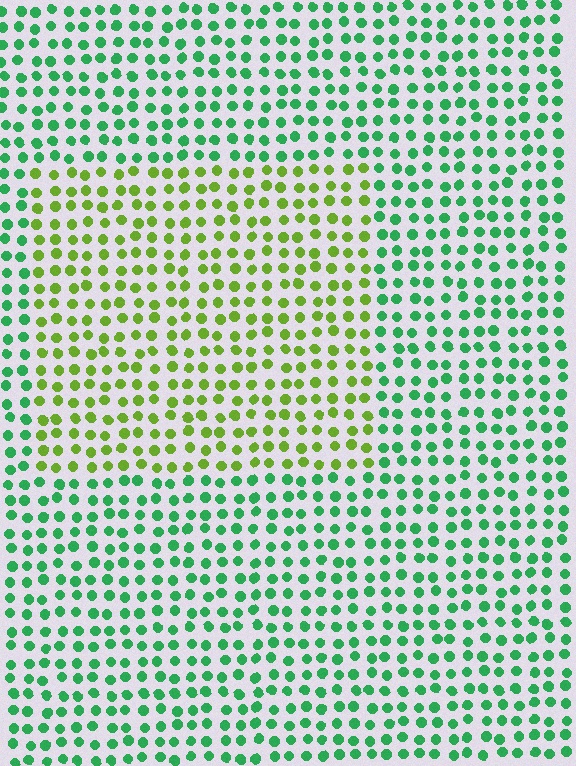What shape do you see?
I see a rectangle.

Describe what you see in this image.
The image is filled with small green elements in a uniform arrangement. A rectangle-shaped region is visible where the elements are tinted to a slightly different hue, forming a subtle color boundary.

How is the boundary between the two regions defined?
The boundary is defined purely by a slight shift in hue (about 49 degrees). Spacing, size, and orientation are identical on both sides.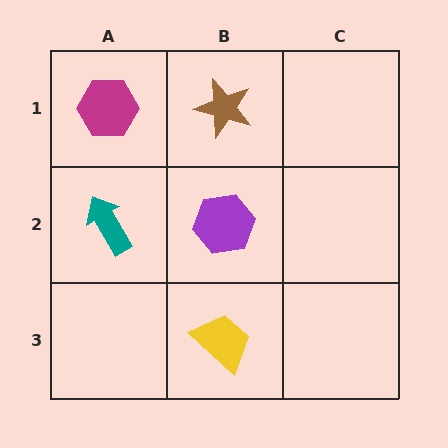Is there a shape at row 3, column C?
No, that cell is empty.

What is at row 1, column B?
A brown star.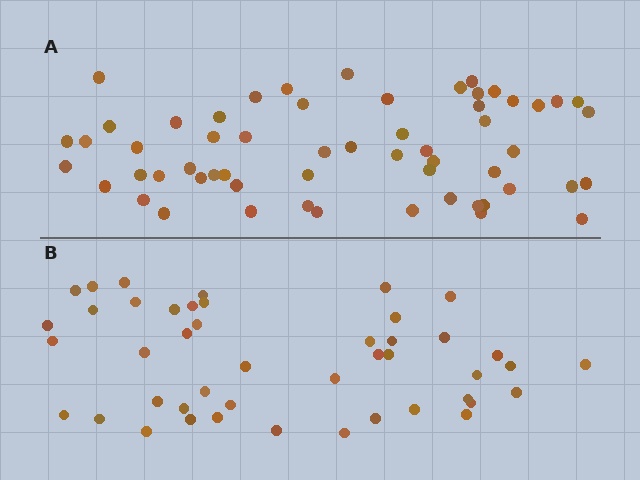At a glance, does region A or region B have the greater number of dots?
Region A (the top region) has more dots.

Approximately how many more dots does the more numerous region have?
Region A has approximately 15 more dots than region B.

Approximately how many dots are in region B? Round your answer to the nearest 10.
About 40 dots. (The exact count is 45, which rounds to 40.)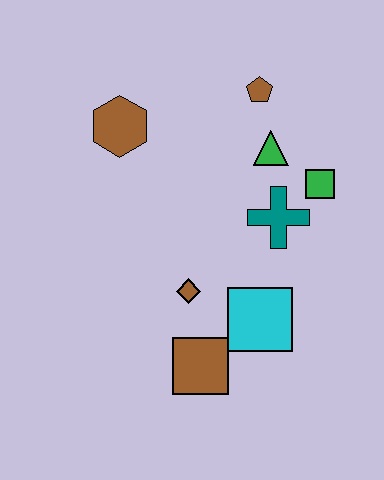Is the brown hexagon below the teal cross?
No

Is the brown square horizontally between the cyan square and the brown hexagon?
Yes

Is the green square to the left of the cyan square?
No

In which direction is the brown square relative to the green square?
The brown square is below the green square.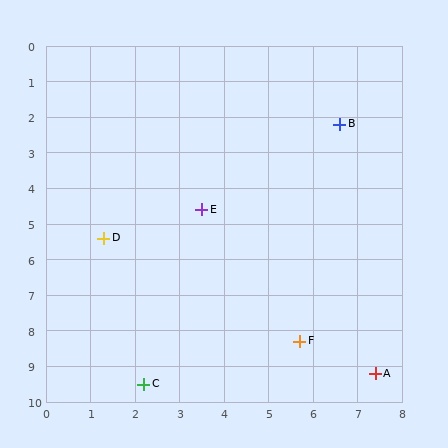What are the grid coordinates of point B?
Point B is at approximately (6.6, 2.2).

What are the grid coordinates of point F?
Point F is at approximately (5.7, 8.3).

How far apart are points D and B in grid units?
Points D and B are about 6.2 grid units apart.